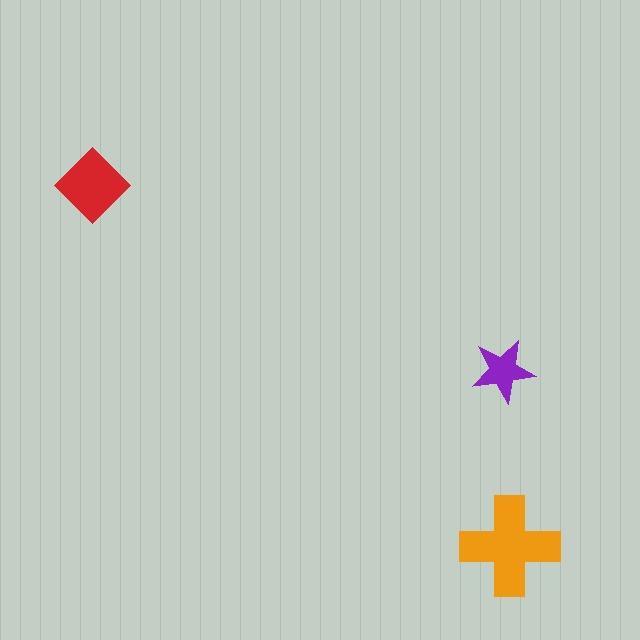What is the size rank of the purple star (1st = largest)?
3rd.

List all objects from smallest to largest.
The purple star, the red diamond, the orange cross.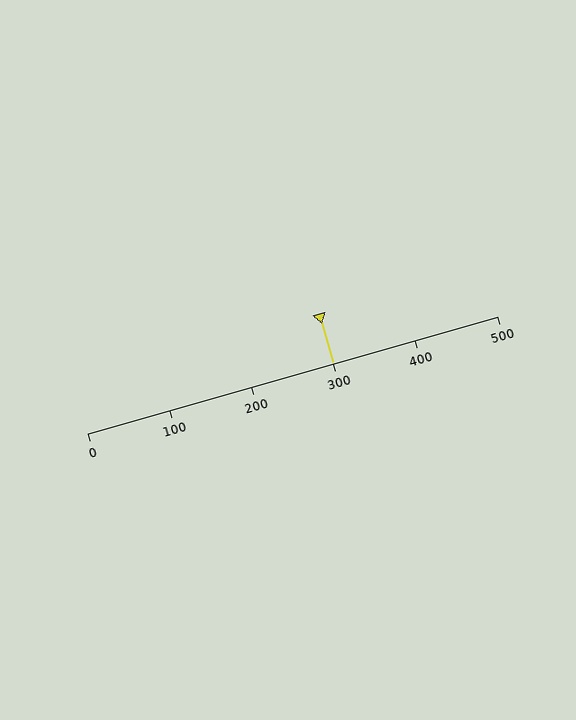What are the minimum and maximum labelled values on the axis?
The axis runs from 0 to 500.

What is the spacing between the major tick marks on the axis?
The major ticks are spaced 100 apart.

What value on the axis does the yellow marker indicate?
The marker indicates approximately 300.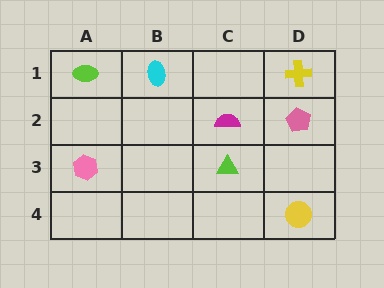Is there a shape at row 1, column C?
No, that cell is empty.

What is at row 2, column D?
A pink pentagon.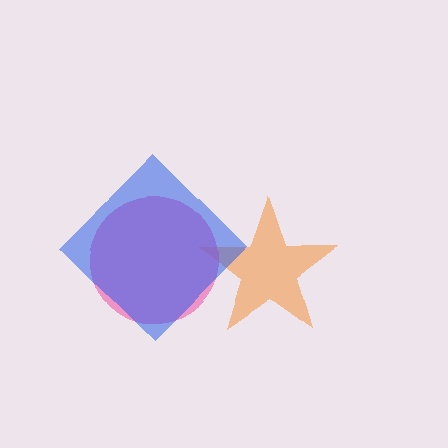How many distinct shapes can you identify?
There are 3 distinct shapes: an orange star, a pink circle, a blue diamond.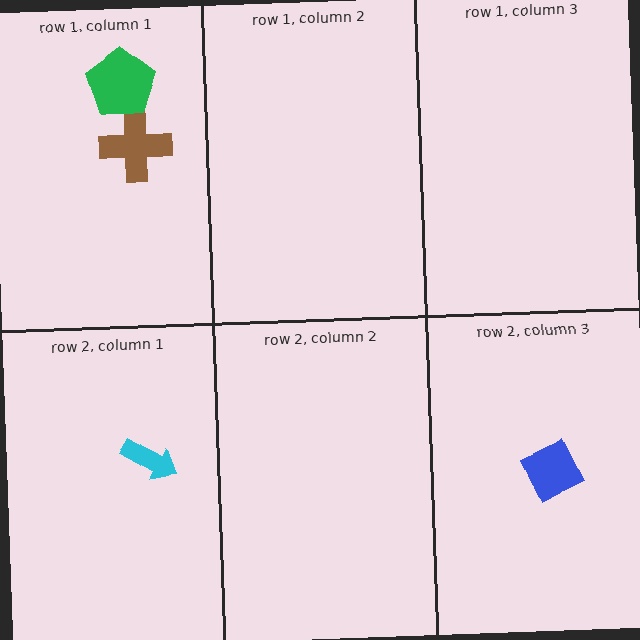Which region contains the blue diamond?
The row 2, column 3 region.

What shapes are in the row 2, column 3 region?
The blue diamond.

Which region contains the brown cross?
The row 1, column 1 region.